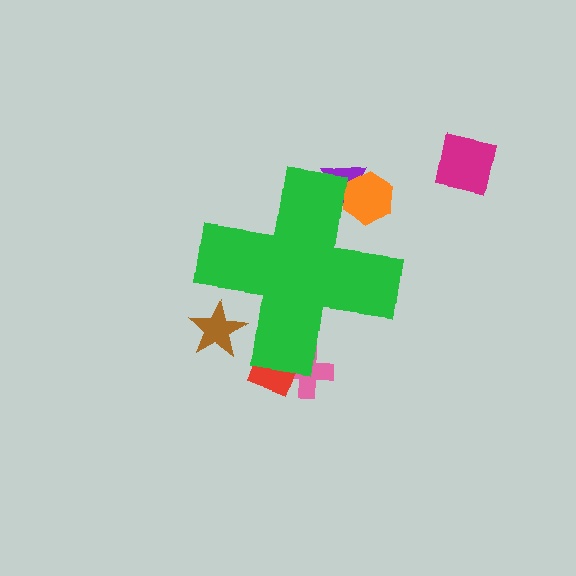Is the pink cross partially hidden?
Yes, the pink cross is partially hidden behind the green cross.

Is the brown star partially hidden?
Yes, the brown star is partially hidden behind the green cross.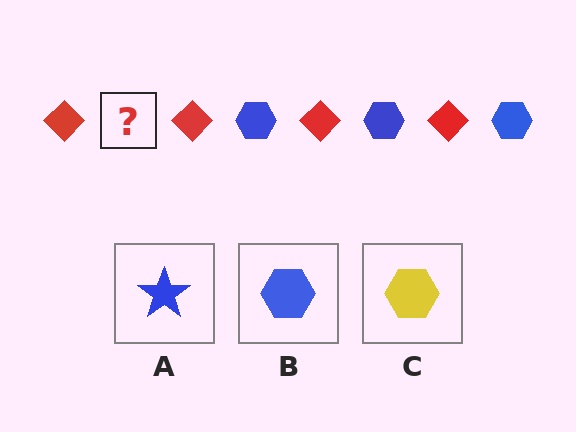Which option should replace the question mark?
Option B.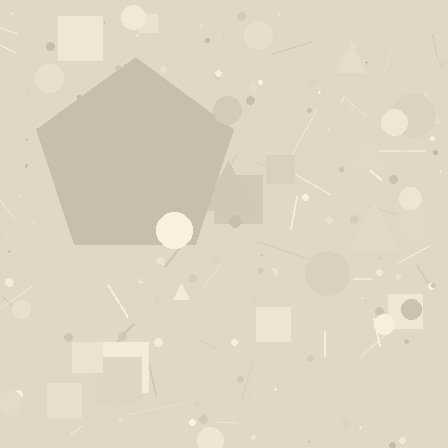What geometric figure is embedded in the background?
A pentagon is embedded in the background.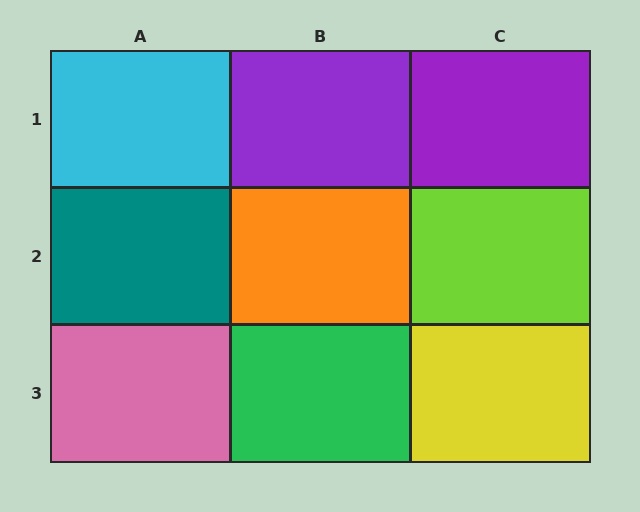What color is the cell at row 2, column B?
Orange.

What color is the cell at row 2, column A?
Teal.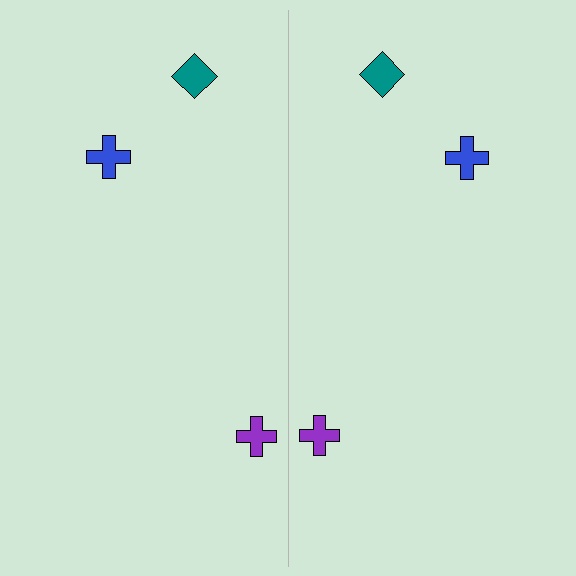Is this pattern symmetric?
Yes, this pattern has bilateral (reflection) symmetry.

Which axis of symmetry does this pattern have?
The pattern has a vertical axis of symmetry running through the center of the image.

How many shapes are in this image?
There are 6 shapes in this image.